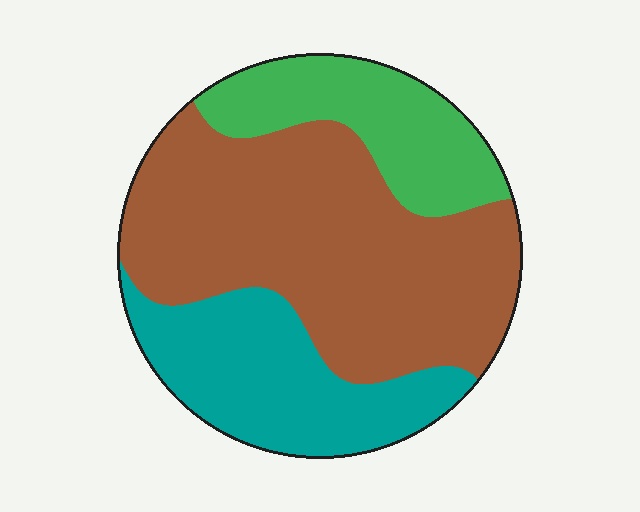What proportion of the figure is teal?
Teal covers roughly 25% of the figure.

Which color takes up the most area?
Brown, at roughly 55%.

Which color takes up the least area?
Green, at roughly 20%.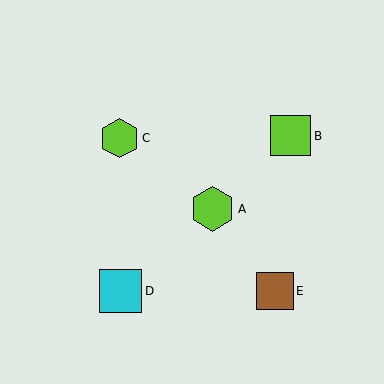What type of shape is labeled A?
Shape A is a lime hexagon.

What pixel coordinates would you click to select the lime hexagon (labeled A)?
Click at (212, 209) to select the lime hexagon A.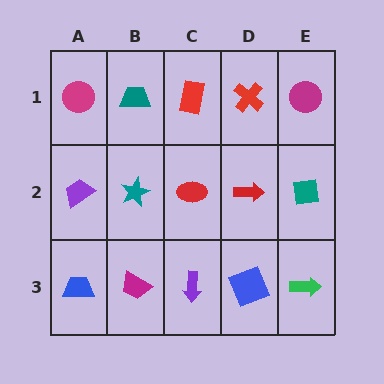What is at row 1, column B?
A teal trapezoid.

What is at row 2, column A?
A purple trapezoid.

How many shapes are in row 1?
5 shapes.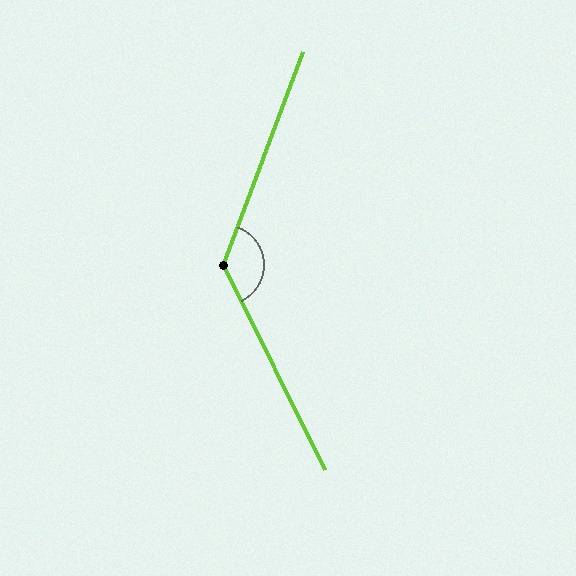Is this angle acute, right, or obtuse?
It is obtuse.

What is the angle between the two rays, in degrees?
Approximately 133 degrees.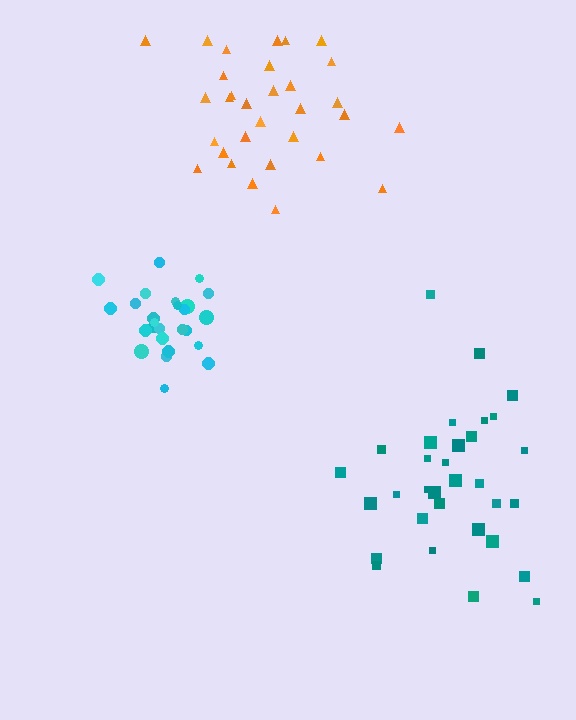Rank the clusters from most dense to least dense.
cyan, orange, teal.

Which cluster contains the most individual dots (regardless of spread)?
Teal (32).